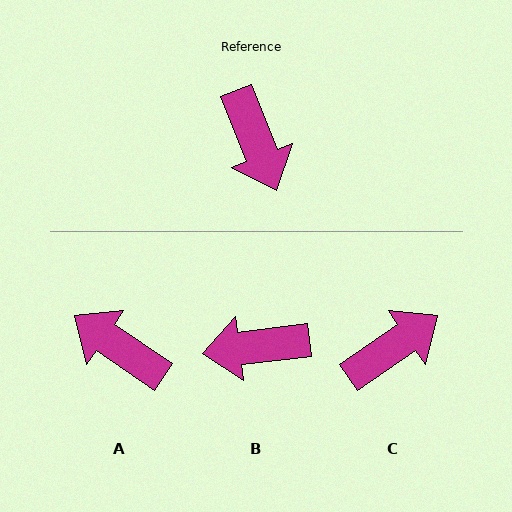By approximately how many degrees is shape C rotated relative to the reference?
Approximately 103 degrees counter-clockwise.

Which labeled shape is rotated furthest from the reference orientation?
A, about 146 degrees away.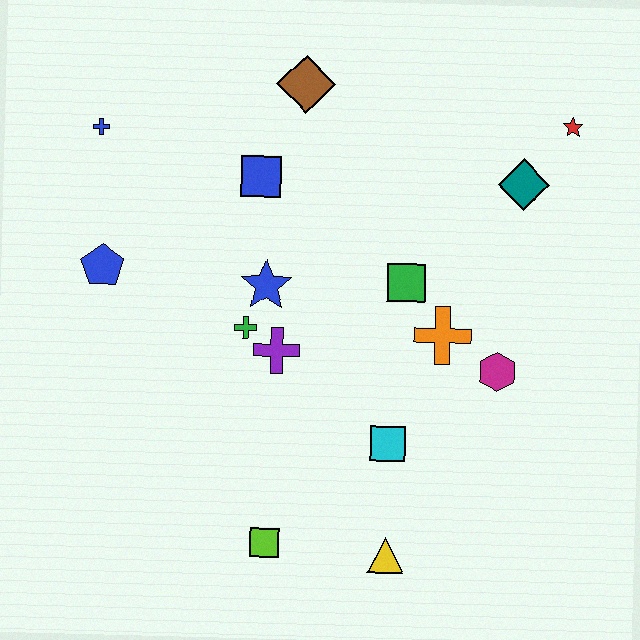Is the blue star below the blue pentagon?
Yes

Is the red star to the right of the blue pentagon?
Yes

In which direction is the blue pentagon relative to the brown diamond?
The blue pentagon is to the left of the brown diamond.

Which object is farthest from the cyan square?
The blue cross is farthest from the cyan square.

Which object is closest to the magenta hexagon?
The orange cross is closest to the magenta hexagon.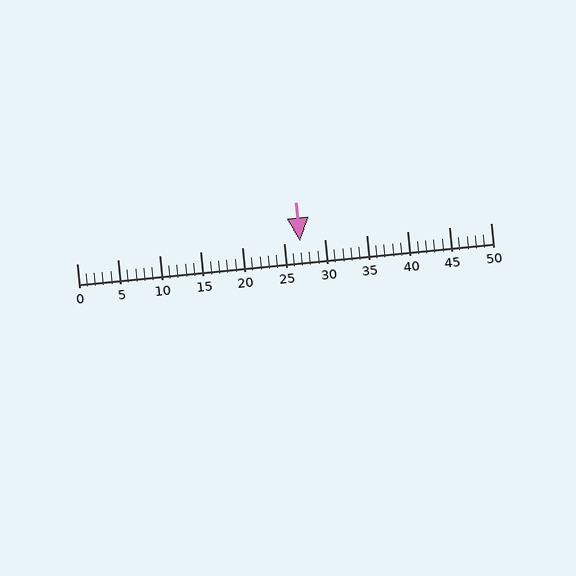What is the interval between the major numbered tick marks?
The major tick marks are spaced 5 units apart.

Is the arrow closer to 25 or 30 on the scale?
The arrow is closer to 25.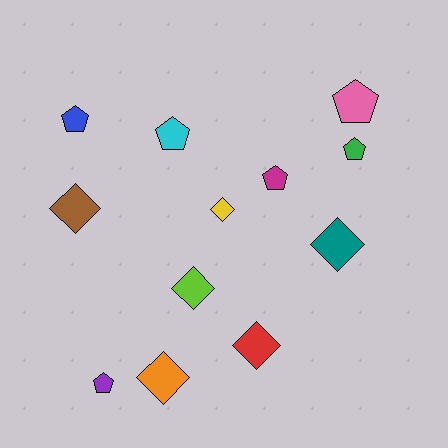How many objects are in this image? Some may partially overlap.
There are 12 objects.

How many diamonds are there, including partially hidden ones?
There are 6 diamonds.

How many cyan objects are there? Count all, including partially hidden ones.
There is 1 cyan object.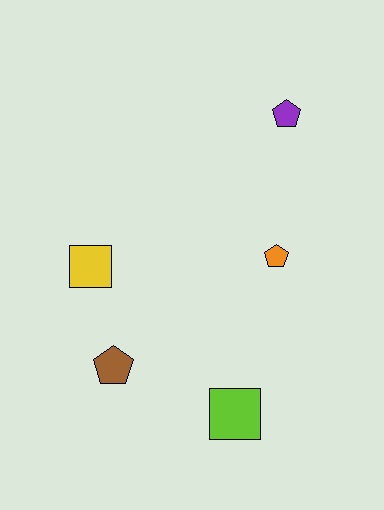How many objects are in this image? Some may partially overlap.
There are 5 objects.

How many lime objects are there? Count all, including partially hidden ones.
There is 1 lime object.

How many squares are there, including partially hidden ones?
There are 2 squares.